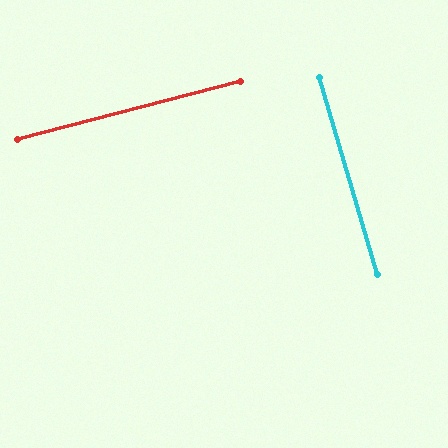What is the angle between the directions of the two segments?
Approximately 88 degrees.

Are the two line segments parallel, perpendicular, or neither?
Perpendicular — they meet at approximately 88°.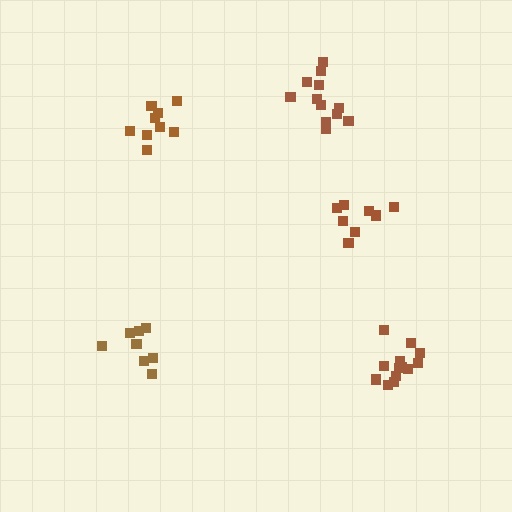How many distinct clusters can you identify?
There are 5 distinct clusters.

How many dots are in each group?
Group 1: 9 dots, Group 2: 8 dots, Group 3: 8 dots, Group 4: 13 dots, Group 5: 12 dots (50 total).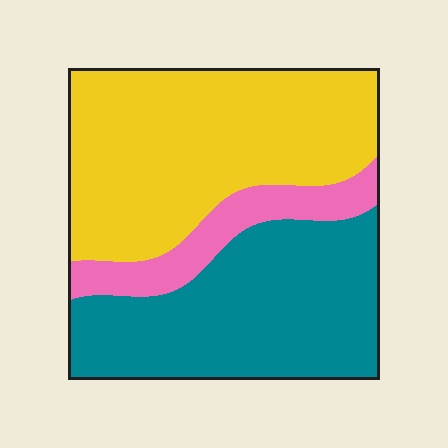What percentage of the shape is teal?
Teal covers 40% of the shape.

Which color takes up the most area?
Yellow, at roughly 45%.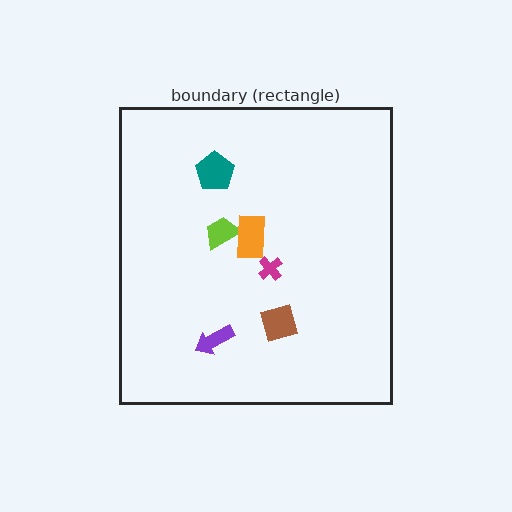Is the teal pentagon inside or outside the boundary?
Inside.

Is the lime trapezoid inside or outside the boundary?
Inside.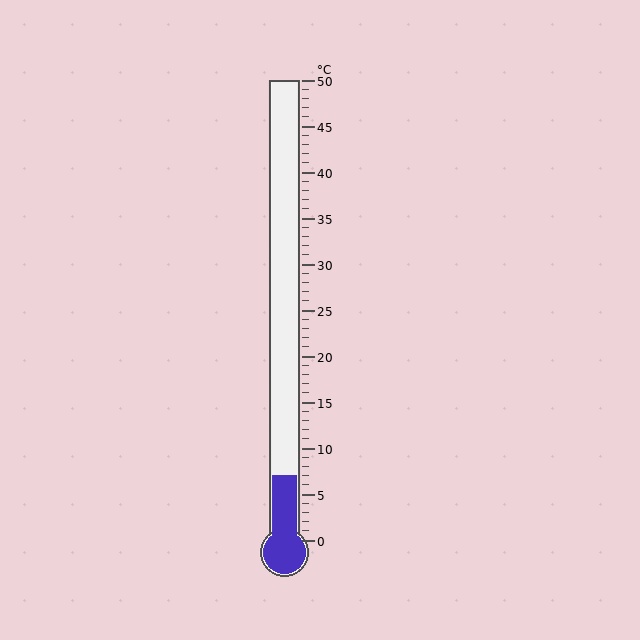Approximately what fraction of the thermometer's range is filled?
The thermometer is filled to approximately 15% of its range.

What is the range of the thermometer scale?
The thermometer scale ranges from 0°C to 50°C.